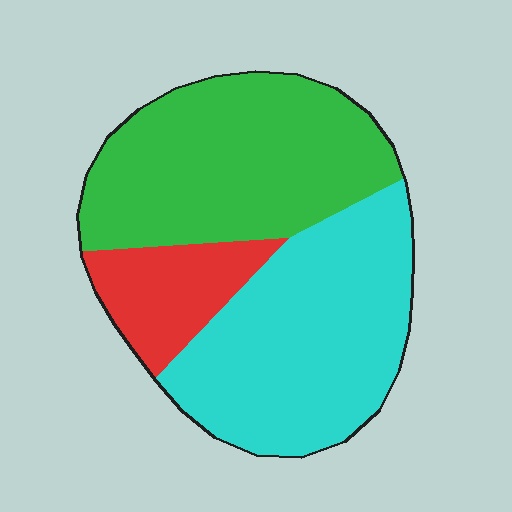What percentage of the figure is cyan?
Cyan covers 43% of the figure.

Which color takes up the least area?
Red, at roughly 15%.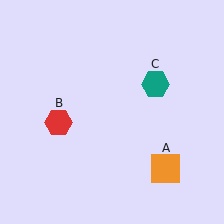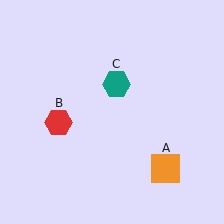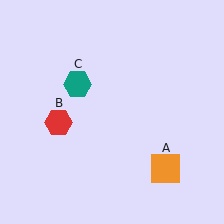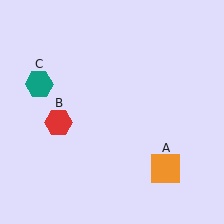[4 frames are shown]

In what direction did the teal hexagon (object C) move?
The teal hexagon (object C) moved left.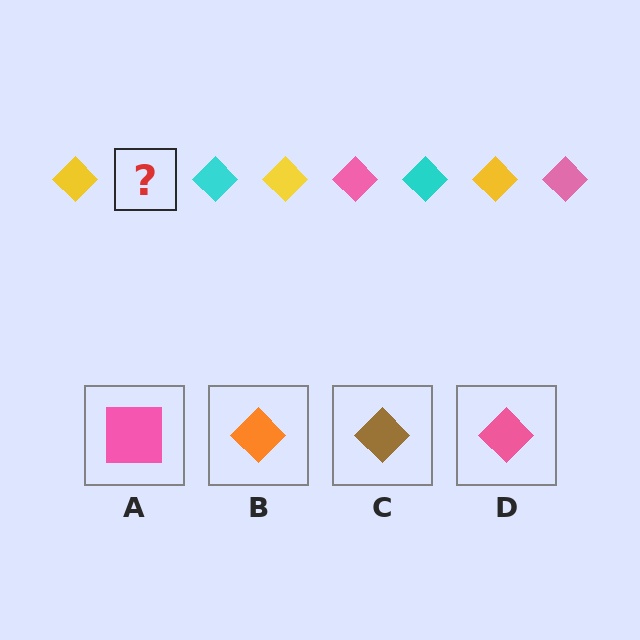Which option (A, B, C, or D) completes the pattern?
D.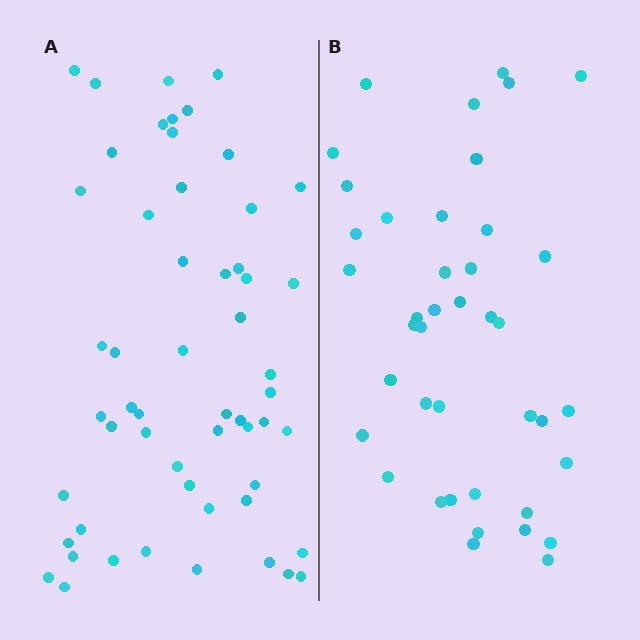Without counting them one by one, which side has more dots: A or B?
Region A (the left region) has more dots.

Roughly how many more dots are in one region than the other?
Region A has approximately 15 more dots than region B.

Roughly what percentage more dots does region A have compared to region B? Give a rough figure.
About 35% more.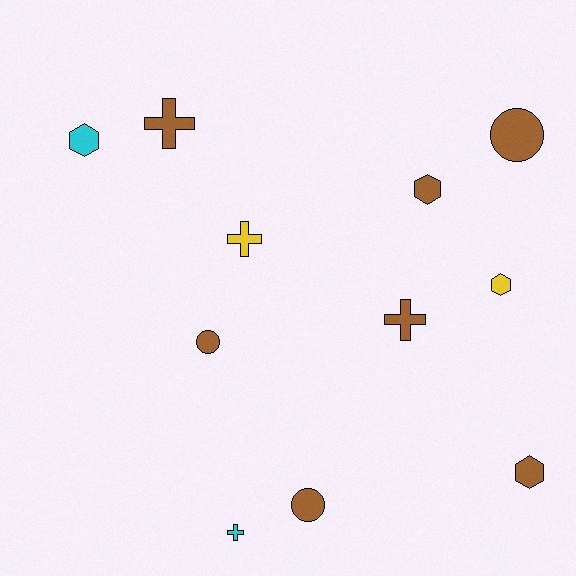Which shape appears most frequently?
Cross, with 4 objects.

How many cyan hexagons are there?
There is 1 cyan hexagon.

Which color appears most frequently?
Brown, with 7 objects.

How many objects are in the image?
There are 11 objects.